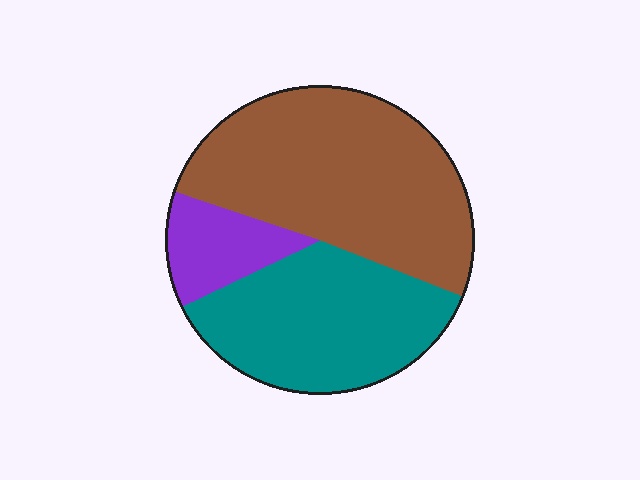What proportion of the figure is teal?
Teal takes up about three eighths (3/8) of the figure.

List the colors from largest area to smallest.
From largest to smallest: brown, teal, purple.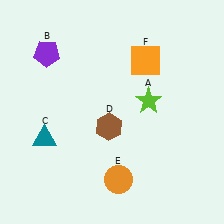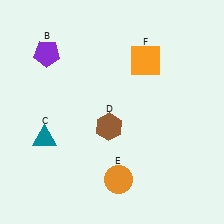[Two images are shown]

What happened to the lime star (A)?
The lime star (A) was removed in Image 2. It was in the top-right area of Image 1.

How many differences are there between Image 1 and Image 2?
There is 1 difference between the two images.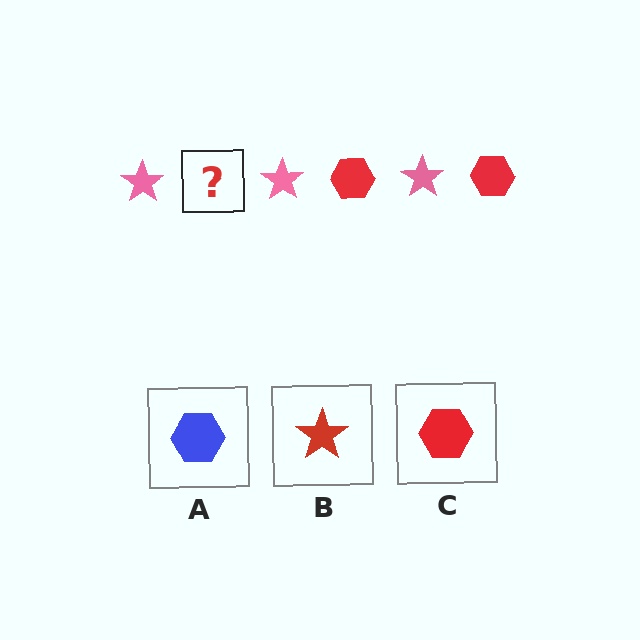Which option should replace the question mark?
Option C.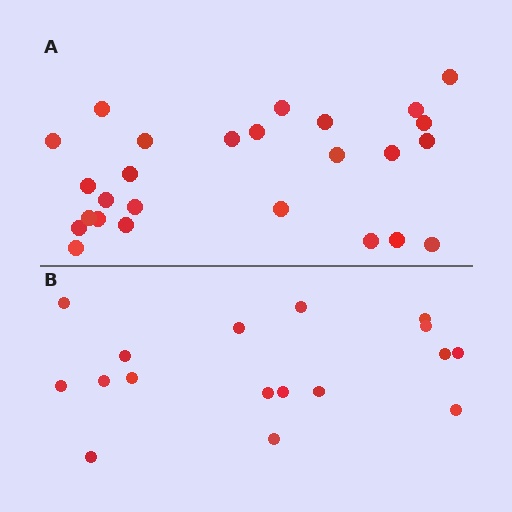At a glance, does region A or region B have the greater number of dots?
Region A (the top region) has more dots.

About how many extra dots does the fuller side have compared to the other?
Region A has roughly 8 or so more dots than region B.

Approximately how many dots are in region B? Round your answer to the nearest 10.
About 20 dots. (The exact count is 17, which rounds to 20.)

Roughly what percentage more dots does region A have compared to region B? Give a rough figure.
About 55% more.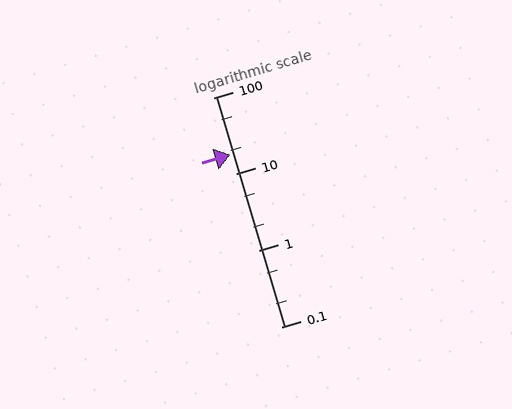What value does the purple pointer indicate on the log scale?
The pointer indicates approximately 18.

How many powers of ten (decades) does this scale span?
The scale spans 3 decades, from 0.1 to 100.